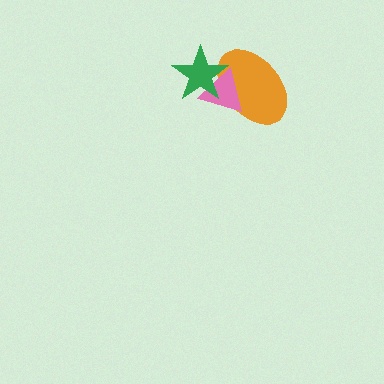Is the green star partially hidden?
No, no other shape covers it.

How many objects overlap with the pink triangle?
2 objects overlap with the pink triangle.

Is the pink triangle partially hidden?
Yes, it is partially covered by another shape.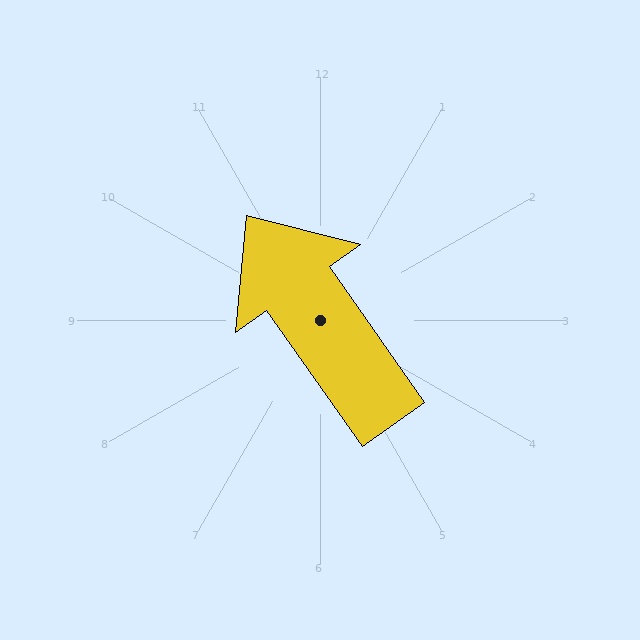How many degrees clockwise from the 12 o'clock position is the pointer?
Approximately 325 degrees.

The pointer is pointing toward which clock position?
Roughly 11 o'clock.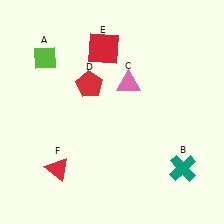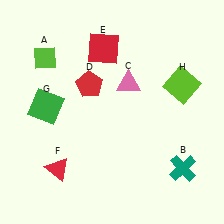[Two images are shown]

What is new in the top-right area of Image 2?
A lime square (H) was added in the top-right area of Image 2.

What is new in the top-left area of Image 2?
A green square (G) was added in the top-left area of Image 2.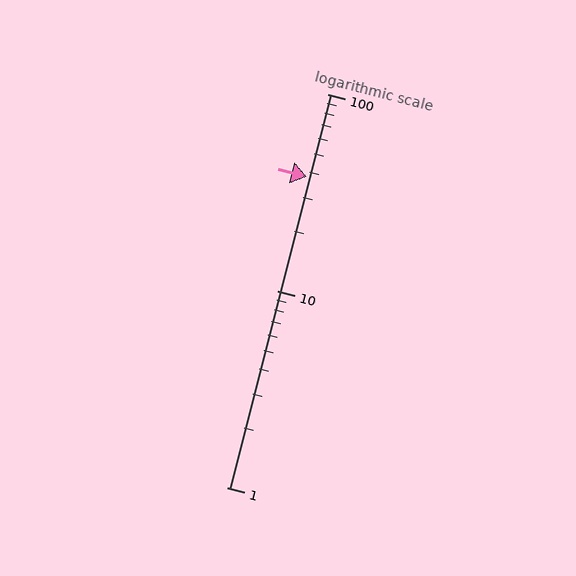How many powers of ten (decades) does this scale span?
The scale spans 2 decades, from 1 to 100.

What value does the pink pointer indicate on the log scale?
The pointer indicates approximately 38.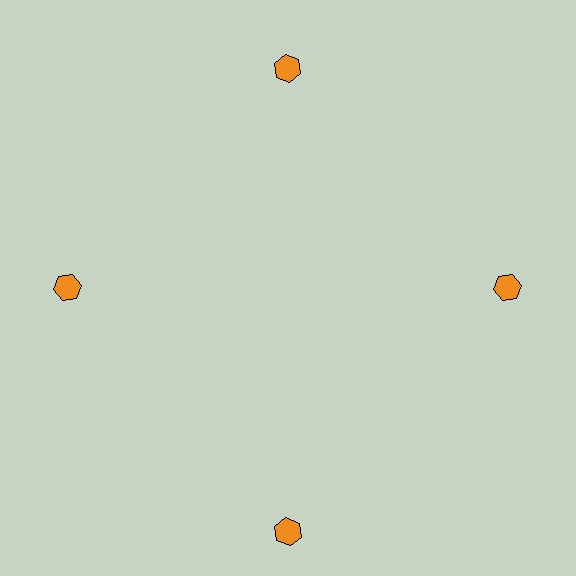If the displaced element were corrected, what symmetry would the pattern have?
It would have 4-fold rotational symmetry — the pattern would map onto itself every 90 degrees.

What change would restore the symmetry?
The symmetry would be restored by moving it inward, back onto the ring so that all 4 hexagons sit at equal angles and equal distance from the center.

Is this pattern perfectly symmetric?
No. The 4 orange hexagons are arranged in a ring, but one element near the 6 o'clock position is pushed outward from the center, breaking the 4-fold rotational symmetry.